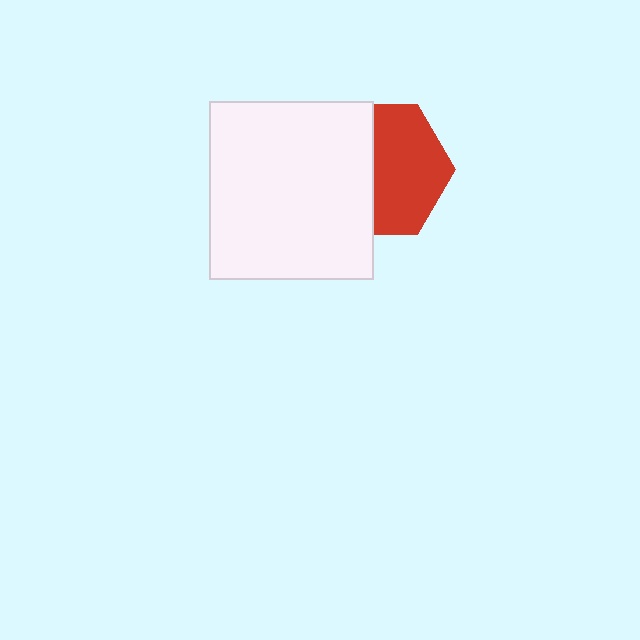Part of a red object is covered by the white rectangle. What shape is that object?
It is a hexagon.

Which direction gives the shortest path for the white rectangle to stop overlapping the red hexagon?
Moving left gives the shortest separation.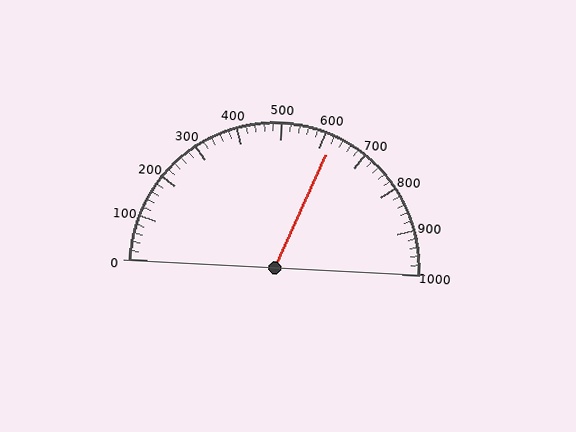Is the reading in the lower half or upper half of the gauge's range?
The reading is in the upper half of the range (0 to 1000).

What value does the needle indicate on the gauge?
The needle indicates approximately 620.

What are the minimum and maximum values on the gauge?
The gauge ranges from 0 to 1000.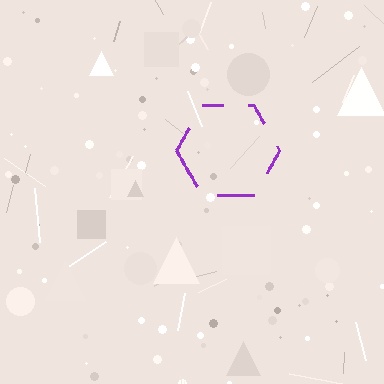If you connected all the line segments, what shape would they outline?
They would outline a hexagon.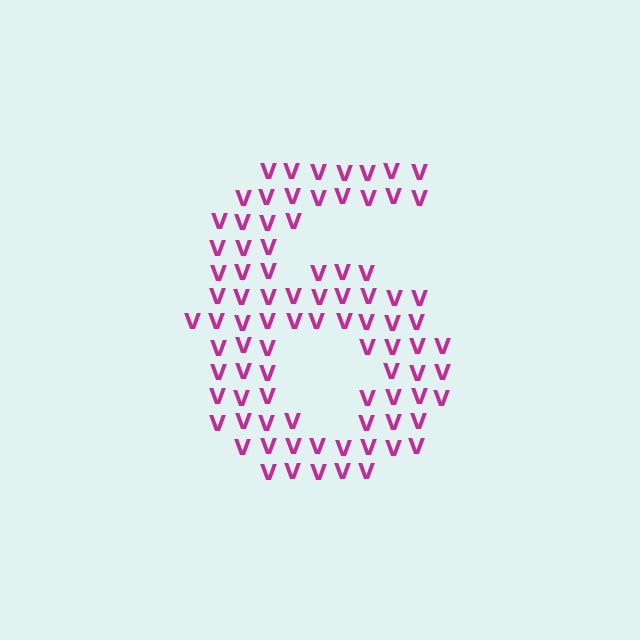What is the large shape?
The large shape is the digit 6.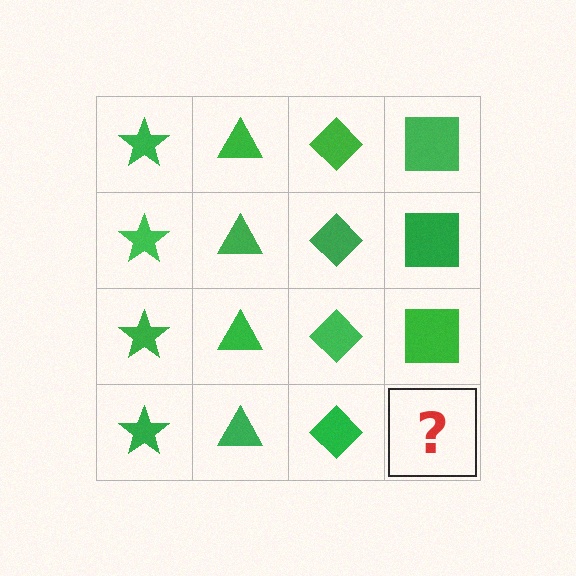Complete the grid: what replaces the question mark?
The question mark should be replaced with a green square.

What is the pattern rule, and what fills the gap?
The rule is that each column has a consistent shape. The gap should be filled with a green square.